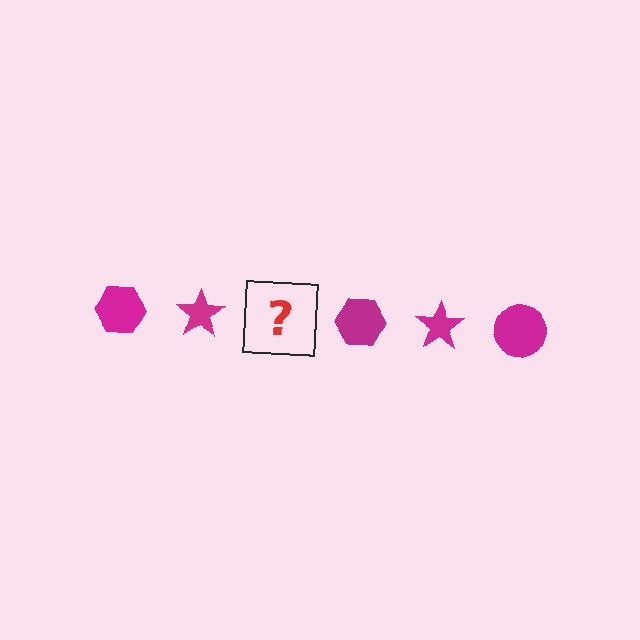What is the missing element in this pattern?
The missing element is a magenta circle.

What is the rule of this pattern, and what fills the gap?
The rule is that the pattern cycles through hexagon, star, circle shapes in magenta. The gap should be filled with a magenta circle.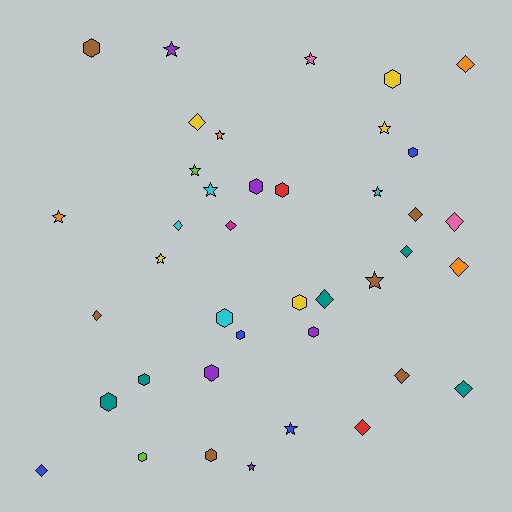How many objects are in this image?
There are 40 objects.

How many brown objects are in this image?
There are 6 brown objects.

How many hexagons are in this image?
There are 14 hexagons.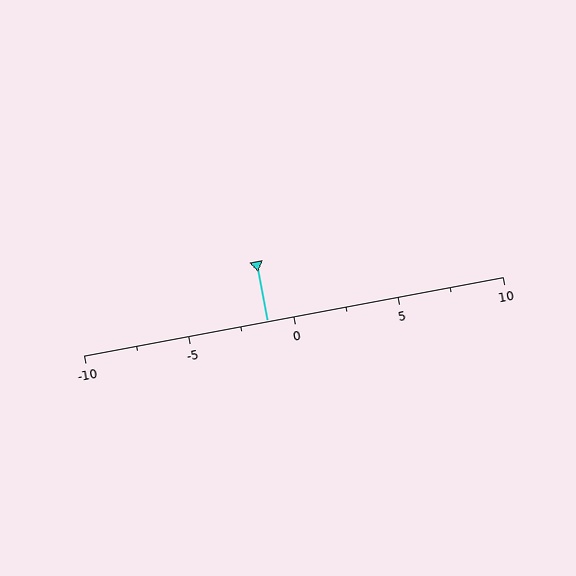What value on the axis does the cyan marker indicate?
The marker indicates approximately -1.2.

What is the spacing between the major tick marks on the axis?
The major ticks are spaced 5 apart.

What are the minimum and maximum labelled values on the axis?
The axis runs from -10 to 10.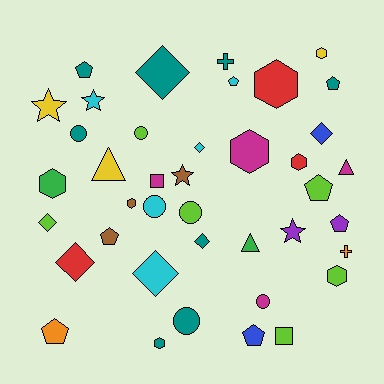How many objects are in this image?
There are 40 objects.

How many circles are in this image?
There are 6 circles.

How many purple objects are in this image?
There are 2 purple objects.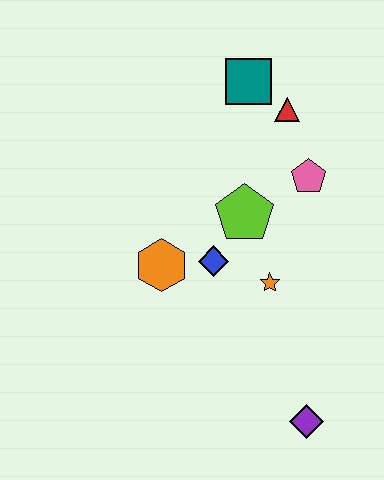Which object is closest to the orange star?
The blue diamond is closest to the orange star.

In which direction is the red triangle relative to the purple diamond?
The red triangle is above the purple diamond.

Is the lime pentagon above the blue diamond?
Yes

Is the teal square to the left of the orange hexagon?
No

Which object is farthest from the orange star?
The teal square is farthest from the orange star.